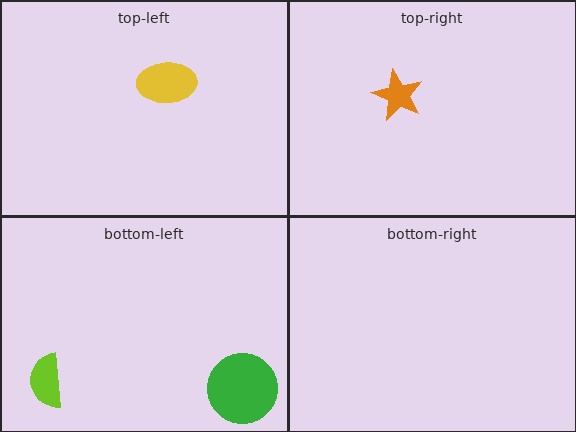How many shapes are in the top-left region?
1.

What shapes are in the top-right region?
The orange star.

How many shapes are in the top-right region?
1.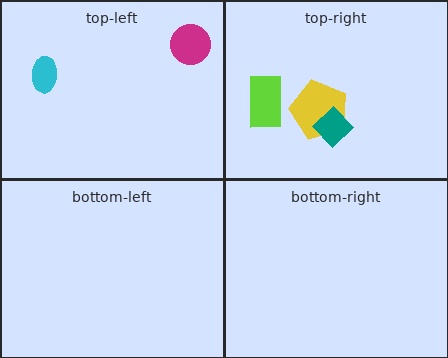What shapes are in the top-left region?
The magenta circle, the cyan ellipse.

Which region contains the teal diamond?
The top-right region.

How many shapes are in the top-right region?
3.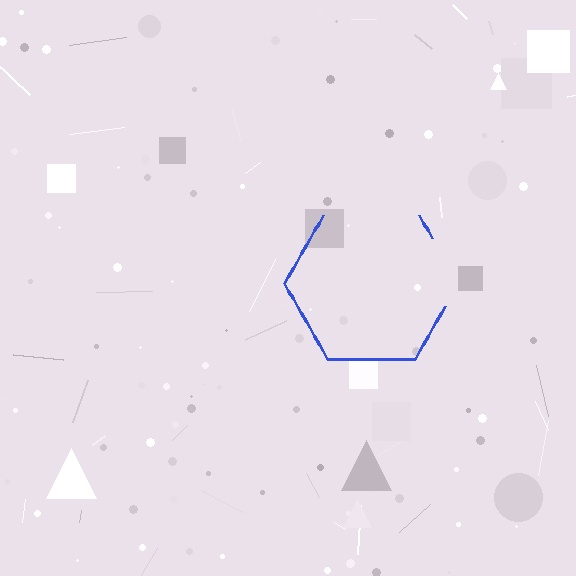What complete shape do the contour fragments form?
The contour fragments form a hexagon.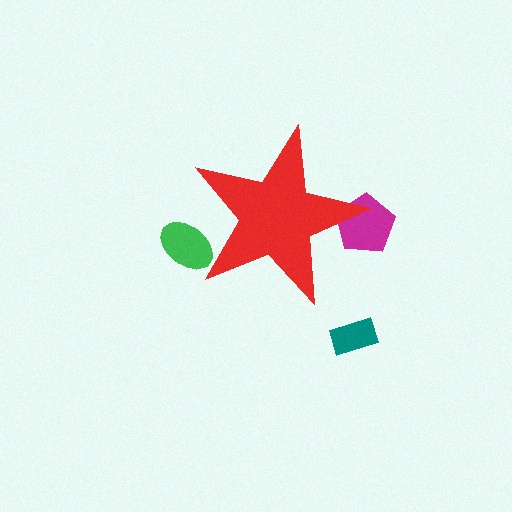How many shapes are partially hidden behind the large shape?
2 shapes are partially hidden.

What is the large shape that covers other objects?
A red star.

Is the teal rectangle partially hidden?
No, the teal rectangle is fully visible.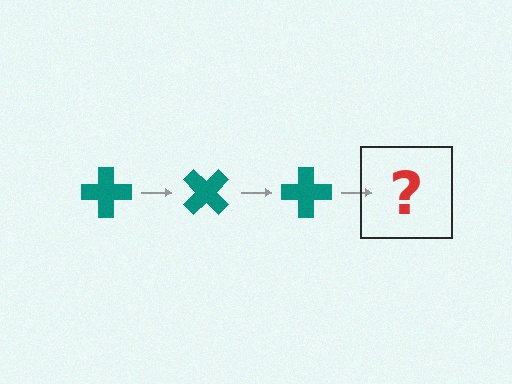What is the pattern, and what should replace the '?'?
The pattern is that the cross rotates 45 degrees each step. The '?' should be a teal cross rotated 135 degrees.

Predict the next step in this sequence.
The next step is a teal cross rotated 135 degrees.